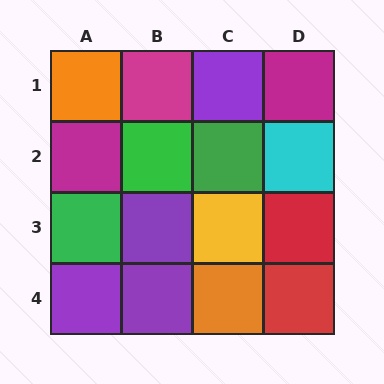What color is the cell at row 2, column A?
Magenta.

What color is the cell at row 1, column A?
Orange.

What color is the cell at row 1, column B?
Magenta.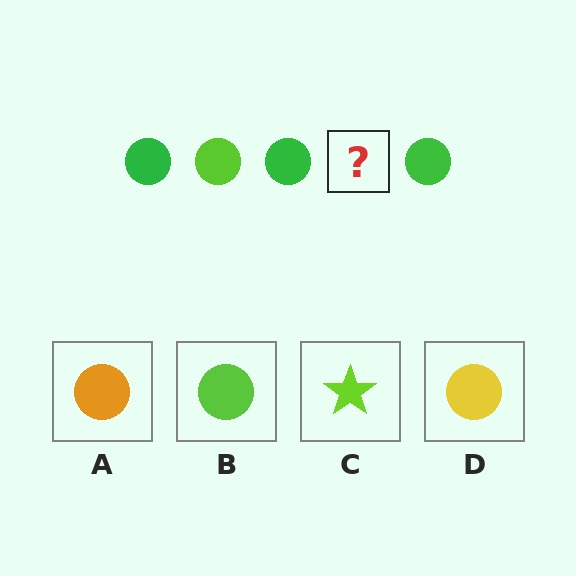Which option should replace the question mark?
Option B.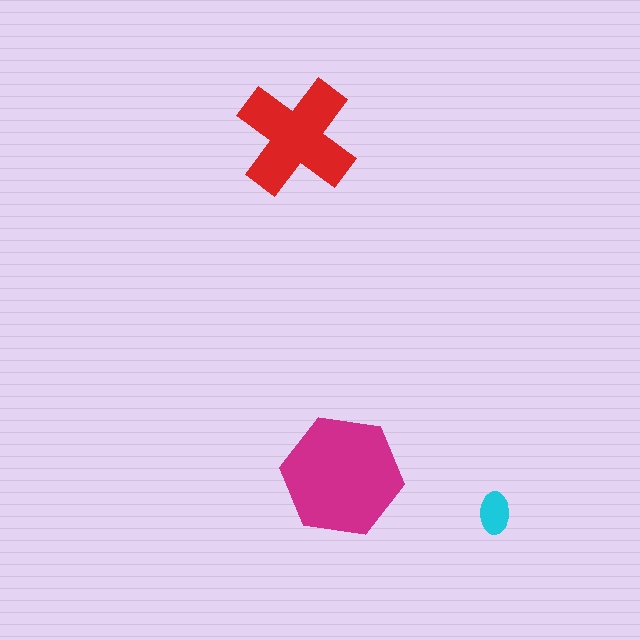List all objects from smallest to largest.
The cyan ellipse, the red cross, the magenta hexagon.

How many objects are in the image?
There are 3 objects in the image.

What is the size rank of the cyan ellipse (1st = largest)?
3rd.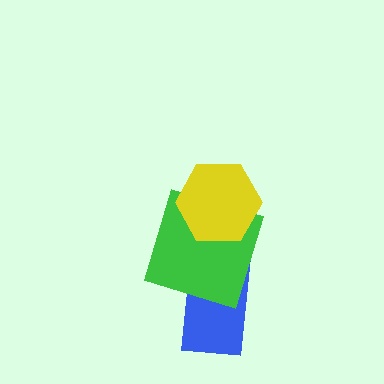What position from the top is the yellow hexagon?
The yellow hexagon is 1st from the top.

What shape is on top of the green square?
The yellow hexagon is on top of the green square.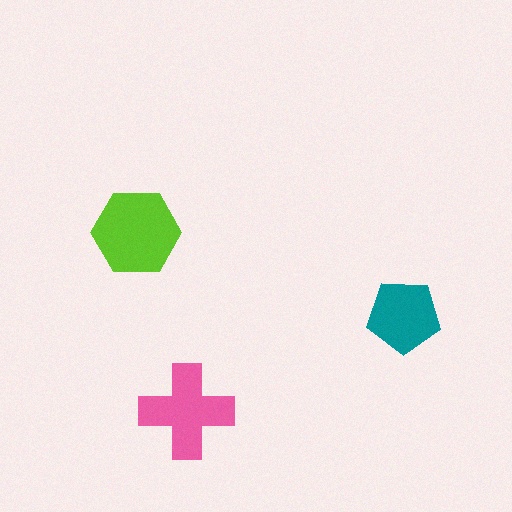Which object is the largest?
The lime hexagon.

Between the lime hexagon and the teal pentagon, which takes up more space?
The lime hexagon.